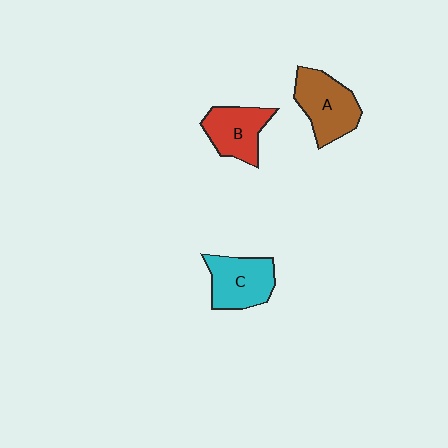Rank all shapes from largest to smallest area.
From largest to smallest: A (brown), C (cyan), B (red).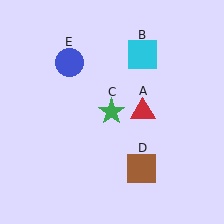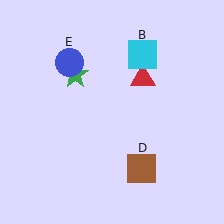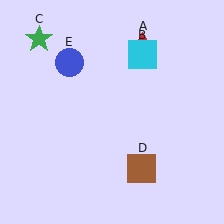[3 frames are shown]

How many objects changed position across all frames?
2 objects changed position: red triangle (object A), green star (object C).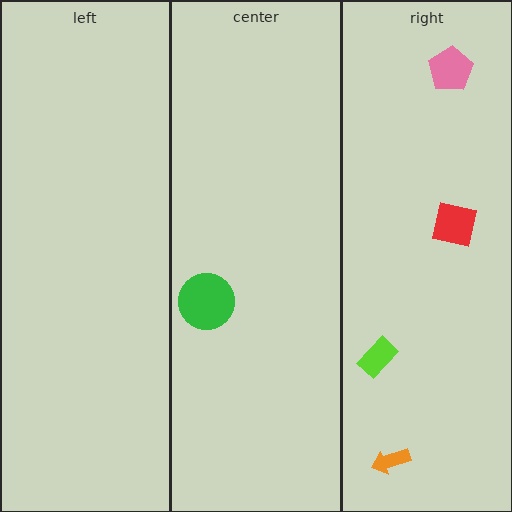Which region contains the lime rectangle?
The right region.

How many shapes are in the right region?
4.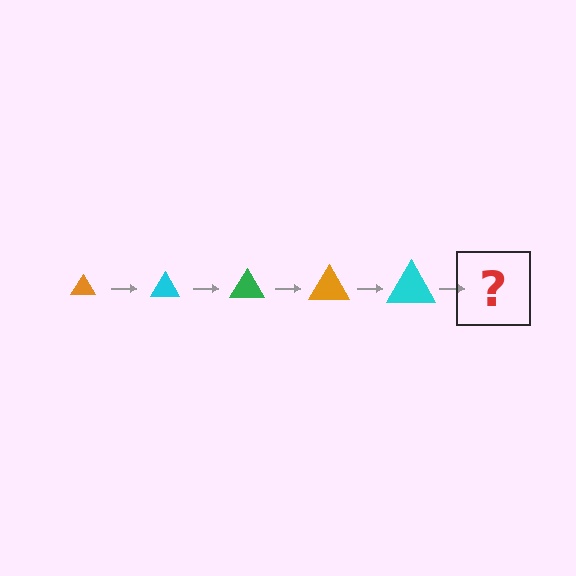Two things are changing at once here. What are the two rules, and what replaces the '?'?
The two rules are that the triangle grows larger each step and the color cycles through orange, cyan, and green. The '?' should be a green triangle, larger than the previous one.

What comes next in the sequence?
The next element should be a green triangle, larger than the previous one.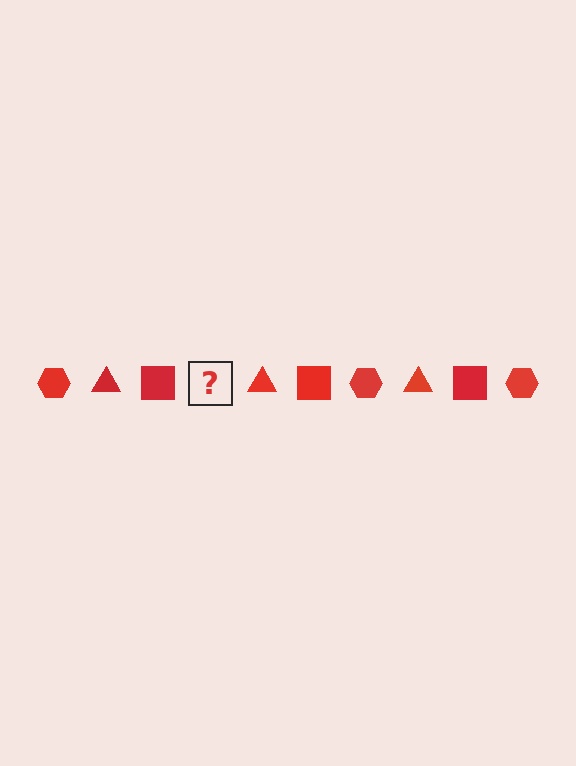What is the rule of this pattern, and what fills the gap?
The rule is that the pattern cycles through hexagon, triangle, square shapes in red. The gap should be filled with a red hexagon.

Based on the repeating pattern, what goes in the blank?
The blank should be a red hexagon.